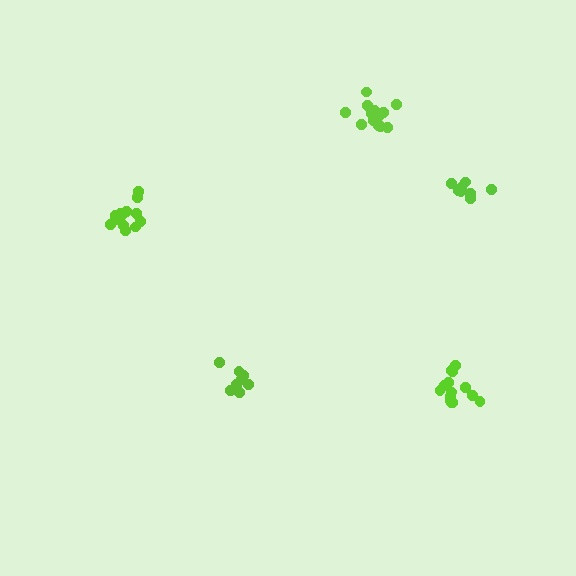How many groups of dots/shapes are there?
There are 5 groups.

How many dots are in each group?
Group 1: 8 dots, Group 2: 13 dots, Group 3: 13 dots, Group 4: 14 dots, Group 5: 8 dots (56 total).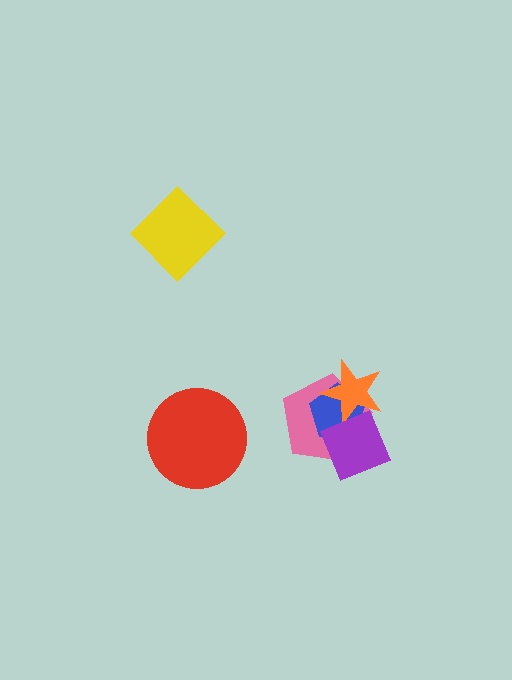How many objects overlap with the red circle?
0 objects overlap with the red circle.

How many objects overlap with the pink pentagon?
3 objects overlap with the pink pentagon.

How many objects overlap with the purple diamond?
3 objects overlap with the purple diamond.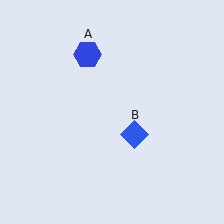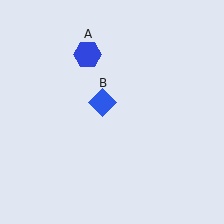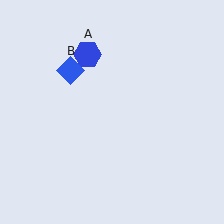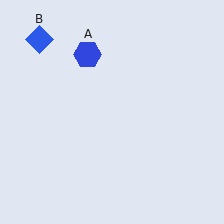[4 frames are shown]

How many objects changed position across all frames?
1 object changed position: blue diamond (object B).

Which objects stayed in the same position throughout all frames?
Blue hexagon (object A) remained stationary.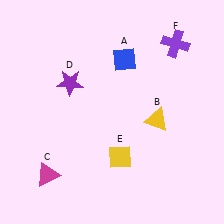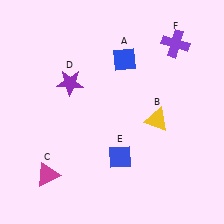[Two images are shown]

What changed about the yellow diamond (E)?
In Image 1, E is yellow. In Image 2, it changed to blue.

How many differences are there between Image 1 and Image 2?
There is 1 difference between the two images.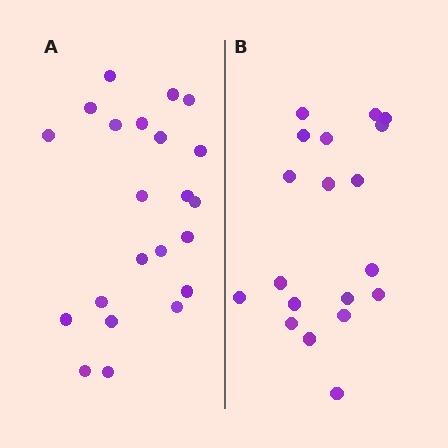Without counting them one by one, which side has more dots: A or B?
Region A (the left region) has more dots.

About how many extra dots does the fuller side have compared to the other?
Region A has just a few more — roughly 2 or 3 more dots than region B.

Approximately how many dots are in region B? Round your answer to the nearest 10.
About 20 dots. (The exact count is 19, which rounds to 20.)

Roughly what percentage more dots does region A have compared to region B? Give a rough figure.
About 15% more.